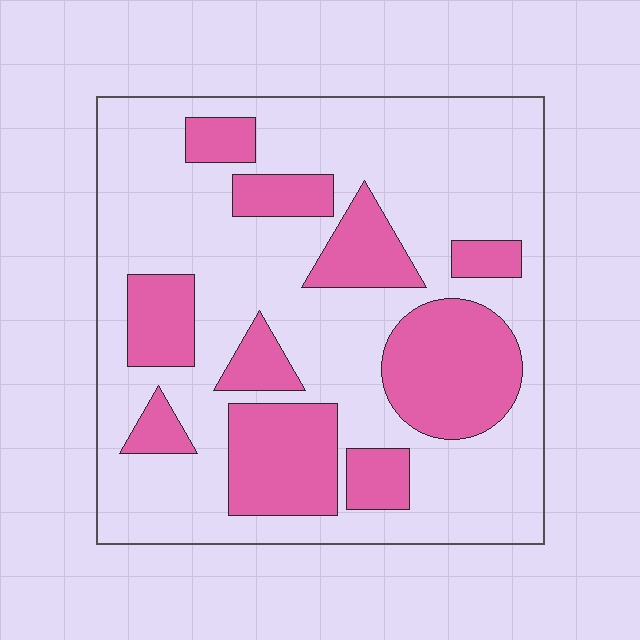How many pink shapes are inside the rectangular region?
10.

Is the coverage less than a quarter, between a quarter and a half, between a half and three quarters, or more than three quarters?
Between a quarter and a half.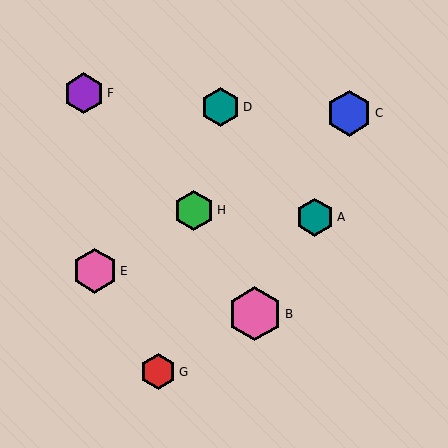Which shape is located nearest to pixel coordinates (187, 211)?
The green hexagon (labeled H) at (194, 210) is nearest to that location.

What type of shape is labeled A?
Shape A is a teal hexagon.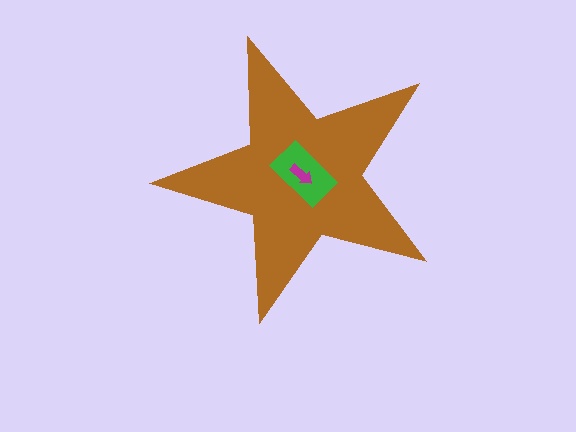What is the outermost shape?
The brown star.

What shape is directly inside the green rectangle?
The magenta arrow.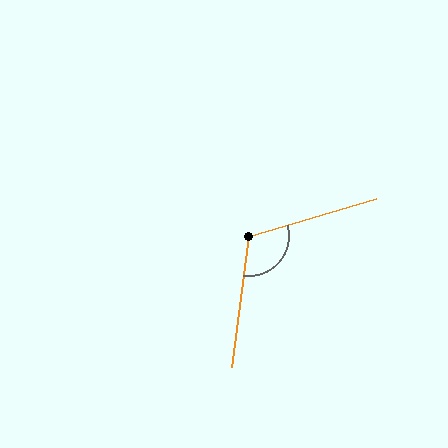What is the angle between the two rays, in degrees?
Approximately 114 degrees.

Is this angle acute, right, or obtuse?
It is obtuse.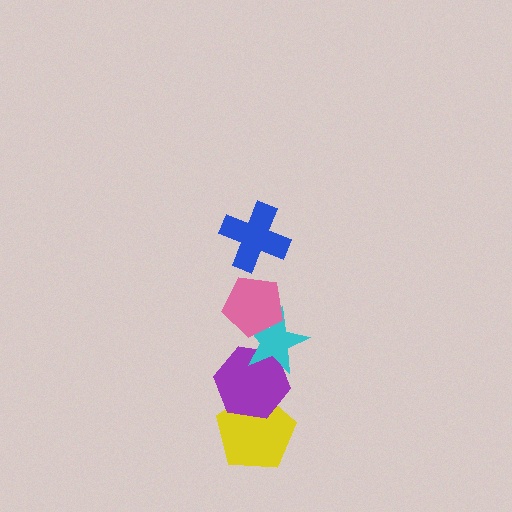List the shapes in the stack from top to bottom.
From top to bottom: the blue cross, the pink pentagon, the cyan star, the purple hexagon, the yellow pentagon.